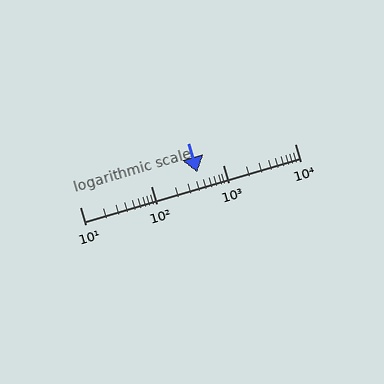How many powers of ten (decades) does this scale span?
The scale spans 3 decades, from 10 to 10000.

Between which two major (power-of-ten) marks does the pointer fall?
The pointer is between 100 and 1000.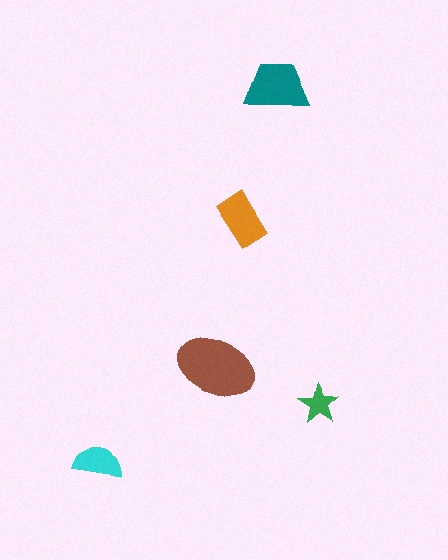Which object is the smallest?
The green star.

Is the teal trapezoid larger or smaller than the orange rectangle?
Larger.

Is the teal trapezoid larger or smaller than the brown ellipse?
Smaller.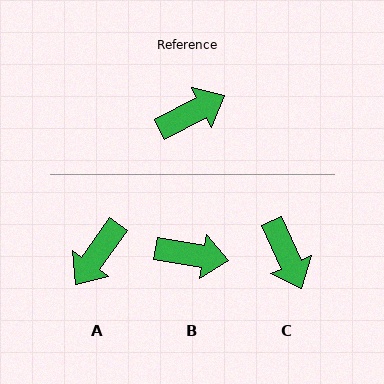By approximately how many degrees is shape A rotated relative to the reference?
Approximately 152 degrees clockwise.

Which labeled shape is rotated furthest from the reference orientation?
A, about 152 degrees away.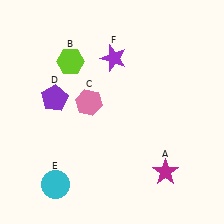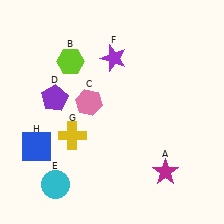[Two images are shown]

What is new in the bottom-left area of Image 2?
A blue square (H) was added in the bottom-left area of Image 2.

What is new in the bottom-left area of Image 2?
A yellow cross (G) was added in the bottom-left area of Image 2.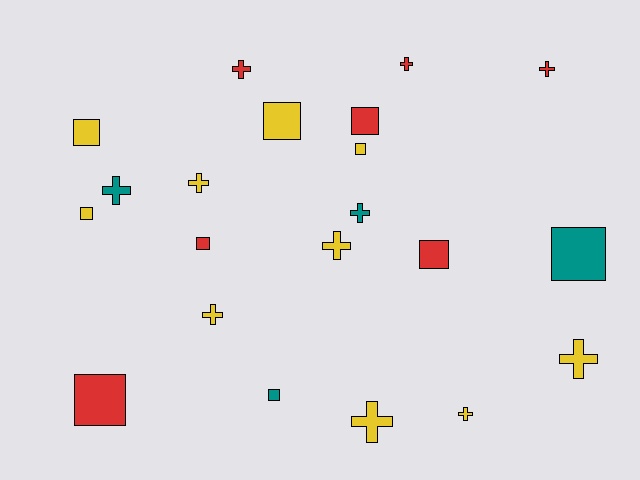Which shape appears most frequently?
Cross, with 11 objects.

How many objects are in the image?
There are 21 objects.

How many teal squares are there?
There are 2 teal squares.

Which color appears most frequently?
Yellow, with 10 objects.